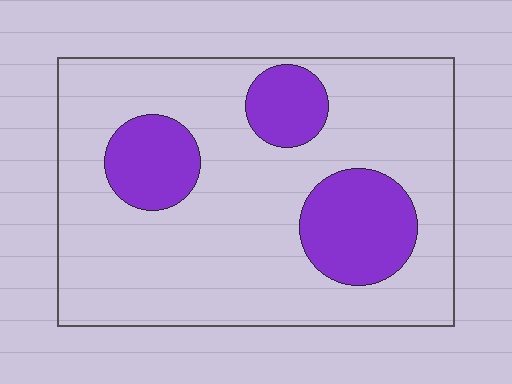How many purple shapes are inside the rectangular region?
3.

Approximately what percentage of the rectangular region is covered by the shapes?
Approximately 20%.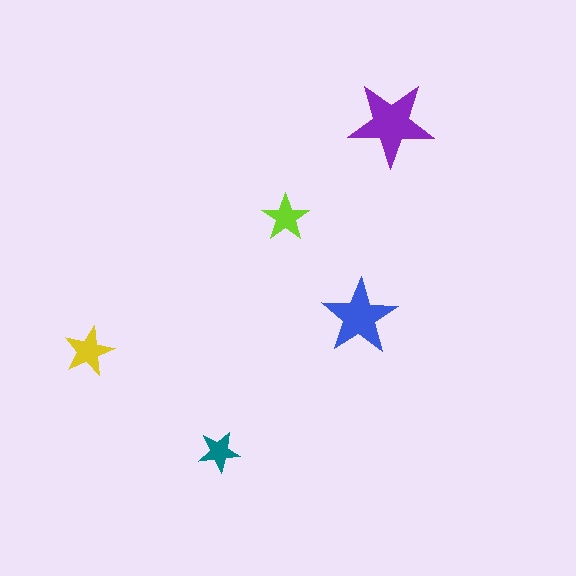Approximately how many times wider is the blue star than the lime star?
About 1.5 times wider.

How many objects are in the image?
There are 5 objects in the image.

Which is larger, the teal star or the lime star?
The lime one.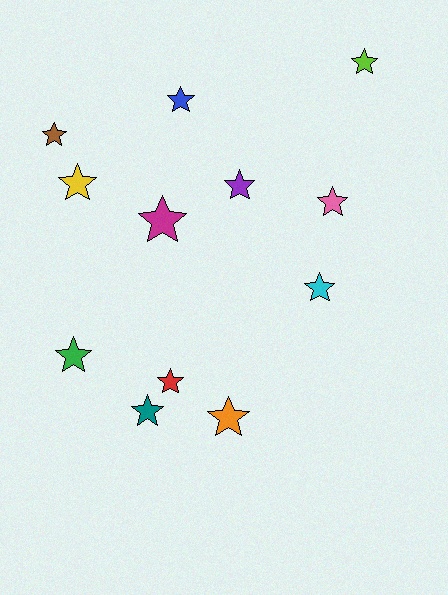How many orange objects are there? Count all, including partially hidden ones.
There is 1 orange object.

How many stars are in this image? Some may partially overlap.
There are 12 stars.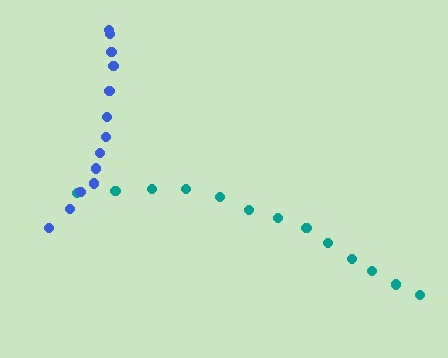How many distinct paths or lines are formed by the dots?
There are 2 distinct paths.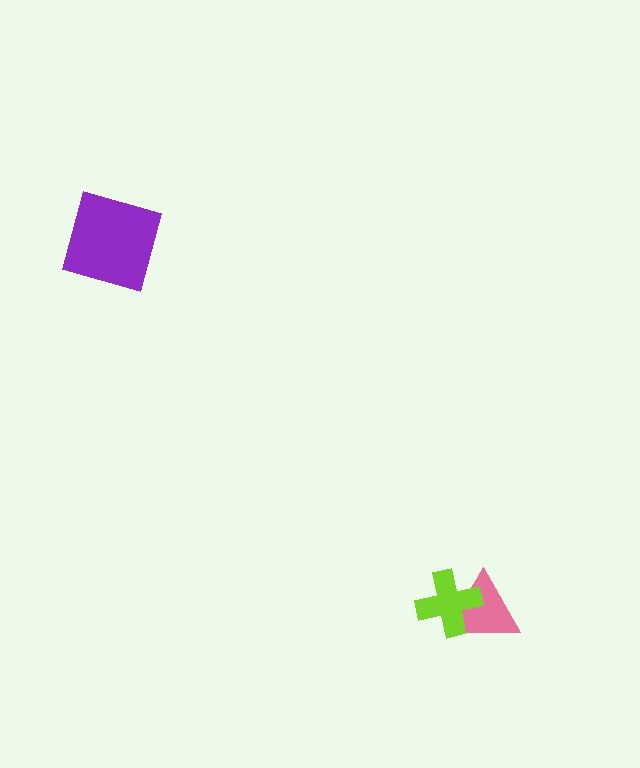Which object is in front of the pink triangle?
The lime cross is in front of the pink triangle.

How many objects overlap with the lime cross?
1 object overlaps with the lime cross.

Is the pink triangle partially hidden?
Yes, it is partially covered by another shape.